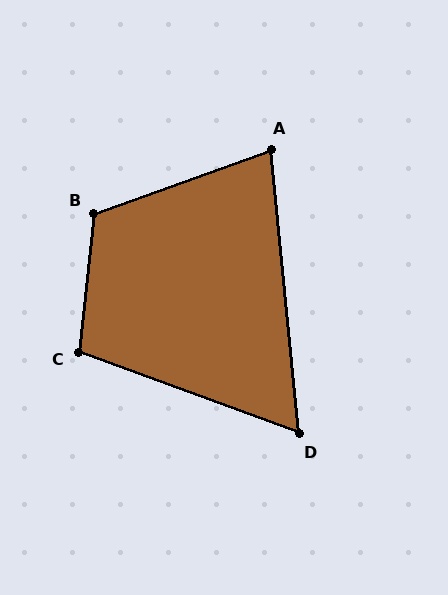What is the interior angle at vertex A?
Approximately 76 degrees (acute).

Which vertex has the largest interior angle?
B, at approximately 116 degrees.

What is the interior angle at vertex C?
Approximately 104 degrees (obtuse).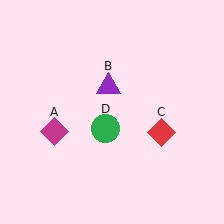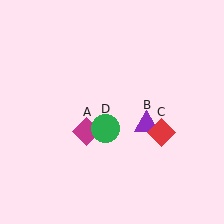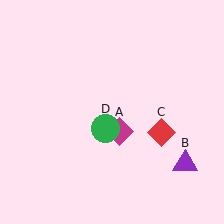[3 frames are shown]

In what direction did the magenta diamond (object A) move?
The magenta diamond (object A) moved right.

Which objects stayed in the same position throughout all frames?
Red diamond (object C) and green circle (object D) remained stationary.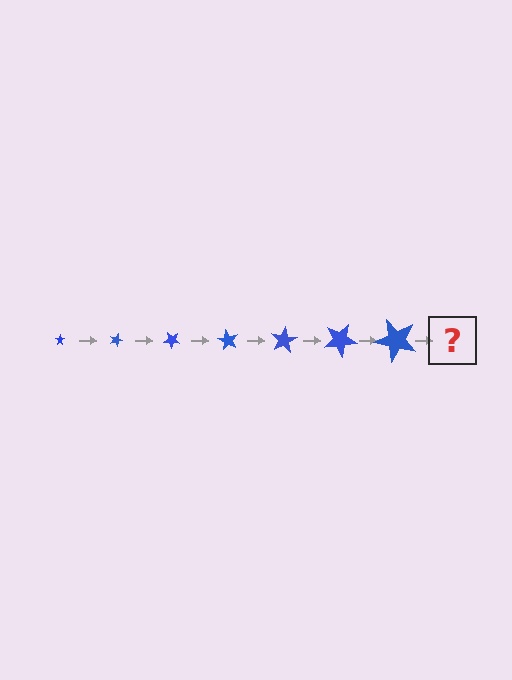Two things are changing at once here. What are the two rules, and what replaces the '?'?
The two rules are that the star grows larger each step and it rotates 20 degrees each step. The '?' should be a star, larger than the previous one and rotated 140 degrees from the start.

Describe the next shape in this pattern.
It should be a star, larger than the previous one and rotated 140 degrees from the start.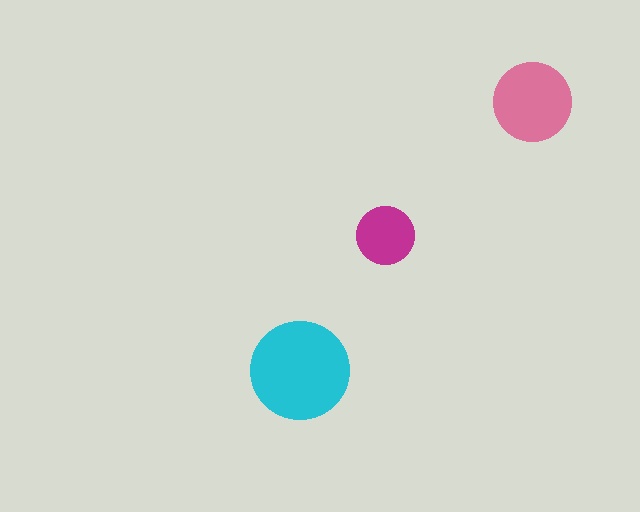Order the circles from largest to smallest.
the cyan one, the pink one, the magenta one.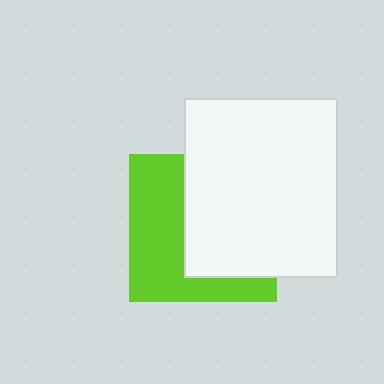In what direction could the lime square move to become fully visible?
The lime square could move left. That would shift it out from behind the white rectangle entirely.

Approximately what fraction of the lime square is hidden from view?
Roughly 53% of the lime square is hidden behind the white rectangle.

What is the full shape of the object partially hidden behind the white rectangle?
The partially hidden object is a lime square.